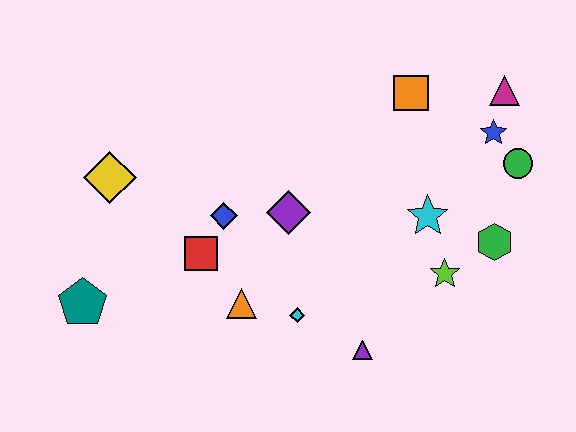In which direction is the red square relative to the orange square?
The red square is to the left of the orange square.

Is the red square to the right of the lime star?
No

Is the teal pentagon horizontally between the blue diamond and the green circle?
No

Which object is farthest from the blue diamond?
The magenta triangle is farthest from the blue diamond.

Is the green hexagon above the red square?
Yes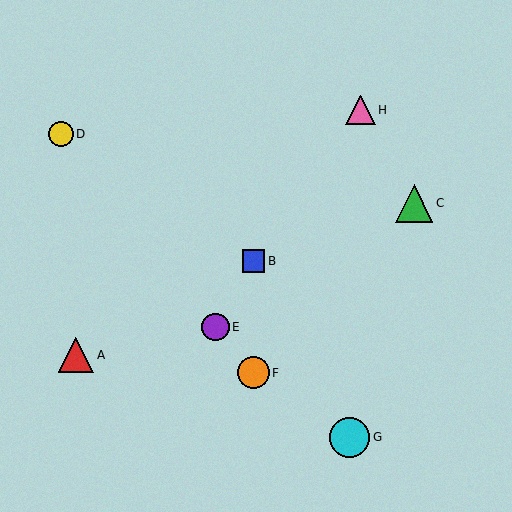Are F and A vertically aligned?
No, F is at x≈254 and A is at x≈76.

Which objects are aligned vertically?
Objects B, F are aligned vertically.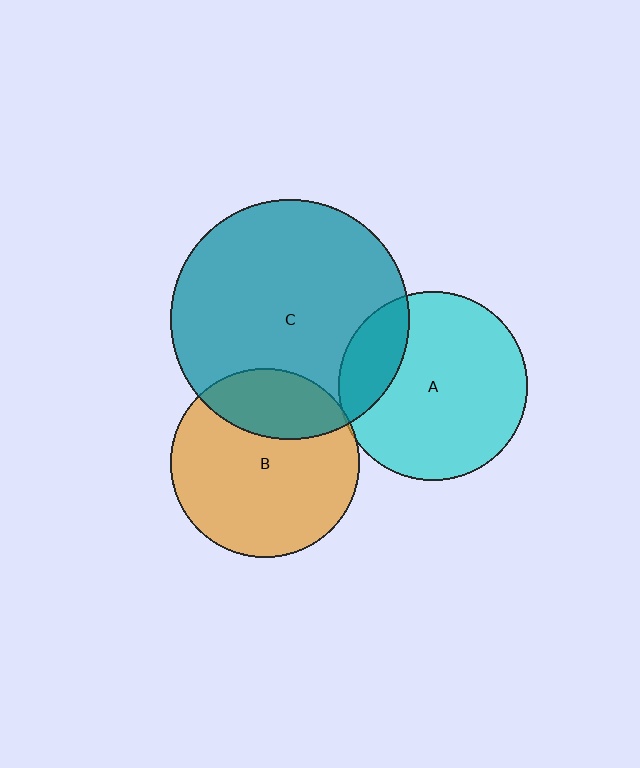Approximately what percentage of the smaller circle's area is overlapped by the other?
Approximately 20%.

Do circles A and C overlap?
Yes.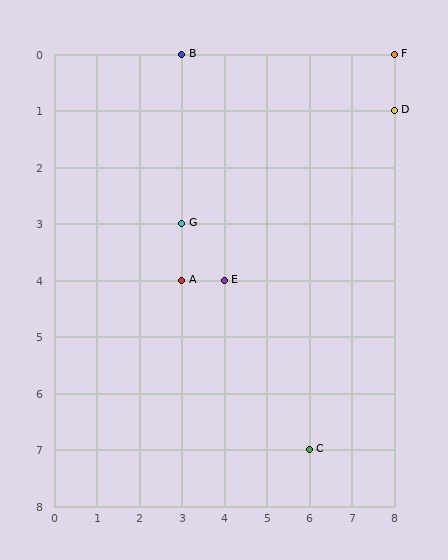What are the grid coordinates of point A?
Point A is at grid coordinates (3, 4).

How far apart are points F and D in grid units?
Points F and D are 1 row apart.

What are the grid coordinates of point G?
Point G is at grid coordinates (3, 3).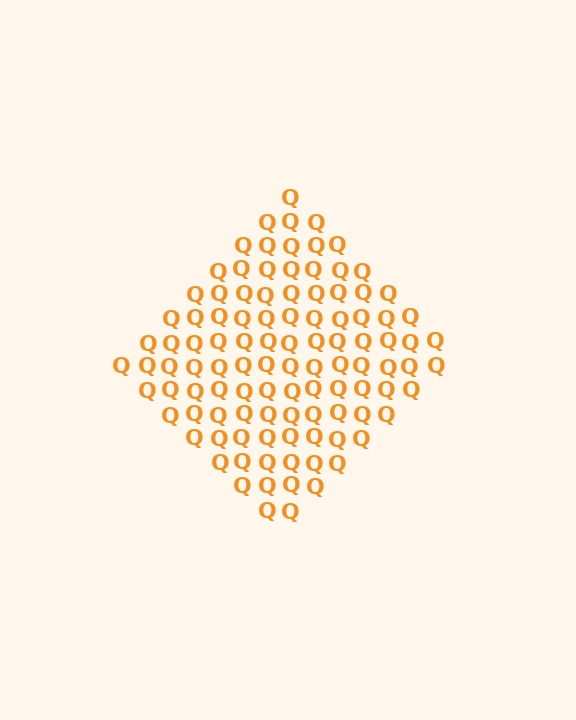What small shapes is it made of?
It is made of small letter Q's.